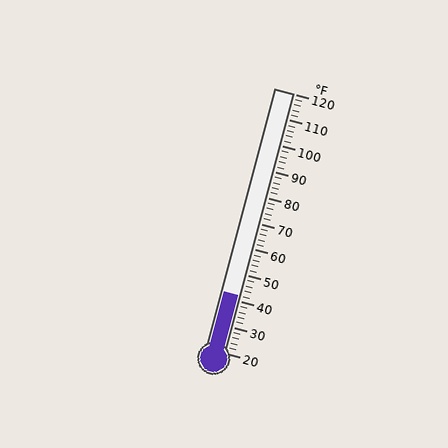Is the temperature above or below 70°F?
The temperature is below 70°F.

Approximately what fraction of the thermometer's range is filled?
The thermometer is filled to approximately 20% of its range.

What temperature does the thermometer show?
The thermometer shows approximately 42°F.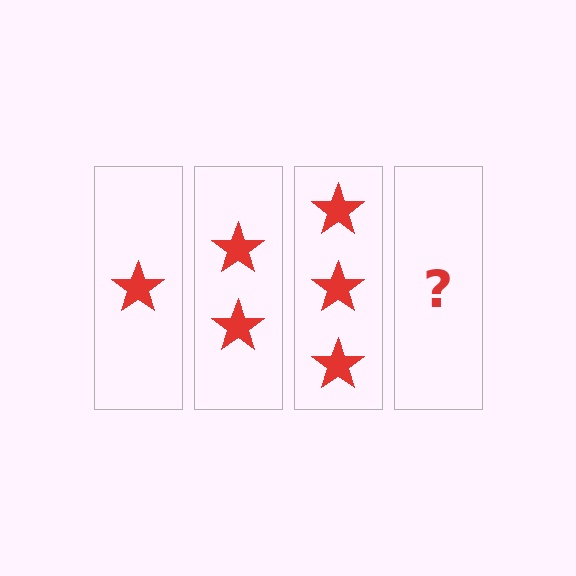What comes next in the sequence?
The next element should be 4 stars.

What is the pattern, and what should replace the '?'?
The pattern is that each step adds one more star. The '?' should be 4 stars.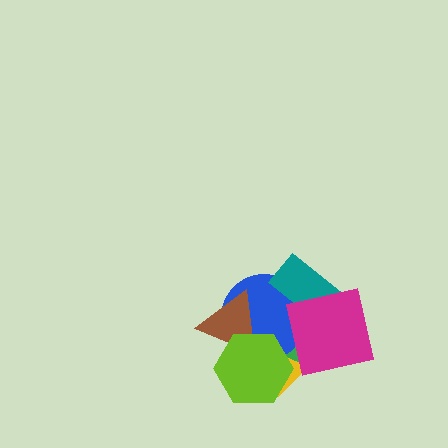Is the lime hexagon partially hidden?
No, no other shape covers it.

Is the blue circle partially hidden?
Yes, it is partially covered by another shape.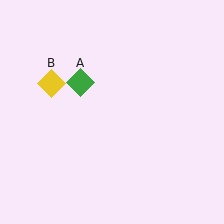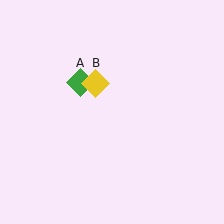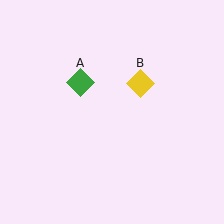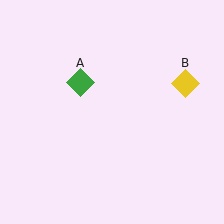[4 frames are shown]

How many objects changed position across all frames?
1 object changed position: yellow diamond (object B).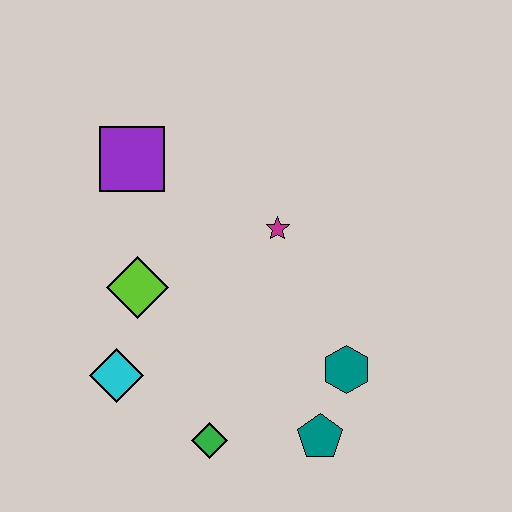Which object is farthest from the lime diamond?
The teal pentagon is farthest from the lime diamond.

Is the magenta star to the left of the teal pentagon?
Yes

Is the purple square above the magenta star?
Yes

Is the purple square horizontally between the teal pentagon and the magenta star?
No